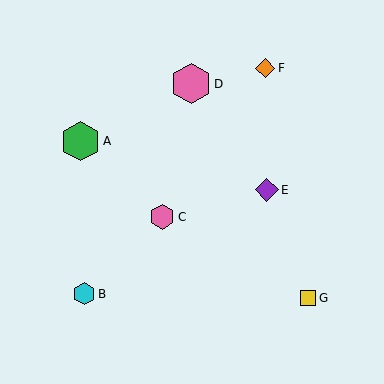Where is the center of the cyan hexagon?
The center of the cyan hexagon is at (84, 294).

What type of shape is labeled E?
Shape E is a purple diamond.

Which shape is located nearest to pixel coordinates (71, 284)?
The cyan hexagon (labeled B) at (84, 294) is nearest to that location.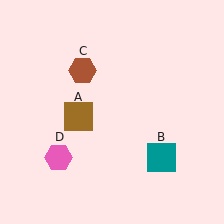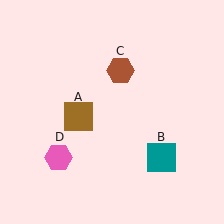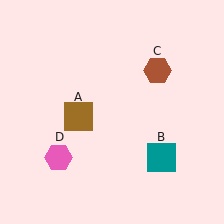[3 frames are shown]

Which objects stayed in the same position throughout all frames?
Brown square (object A) and teal square (object B) and pink hexagon (object D) remained stationary.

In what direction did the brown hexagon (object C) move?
The brown hexagon (object C) moved right.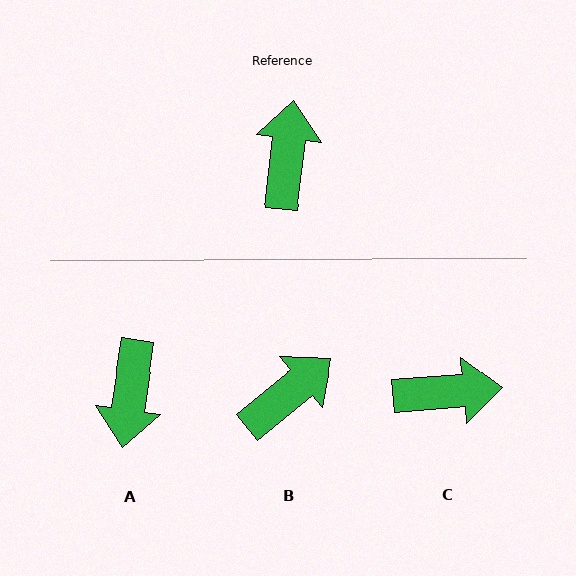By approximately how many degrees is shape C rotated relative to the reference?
Approximately 79 degrees clockwise.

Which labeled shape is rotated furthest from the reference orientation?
A, about 178 degrees away.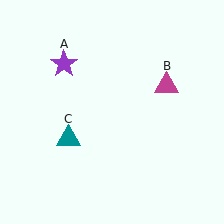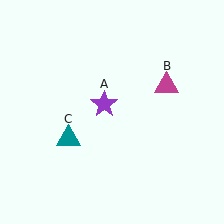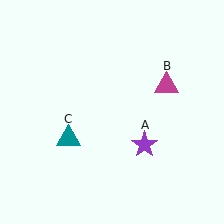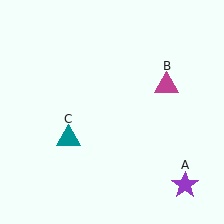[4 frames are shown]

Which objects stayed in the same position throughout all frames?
Magenta triangle (object B) and teal triangle (object C) remained stationary.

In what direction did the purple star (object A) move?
The purple star (object A) moved down and to the right.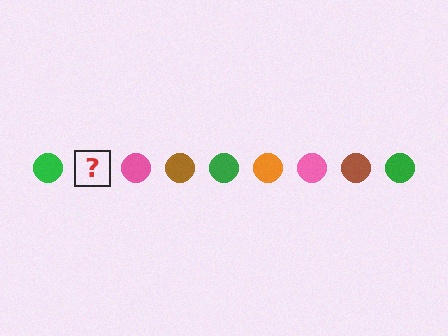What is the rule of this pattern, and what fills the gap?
The rule is that the pattern cycles through green, orange, pink, brown circles. The gap should be filled with an orange circle.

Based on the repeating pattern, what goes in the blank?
The blank should be an orange circle.